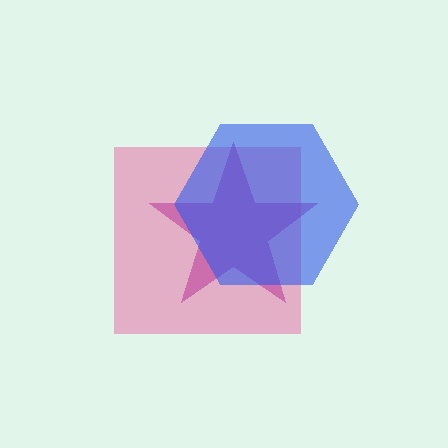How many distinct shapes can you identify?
There are 3 distinct shapes: a pink square, a magenta star, a blue hexagon.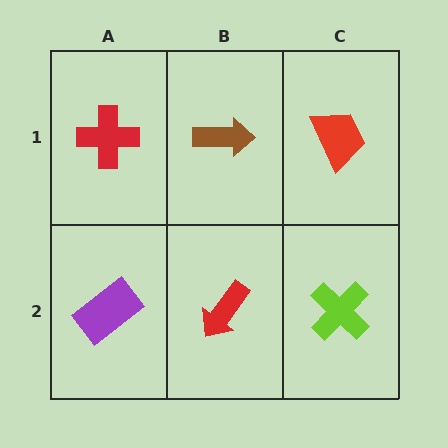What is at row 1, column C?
A red trapezoid.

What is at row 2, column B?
A red arrow.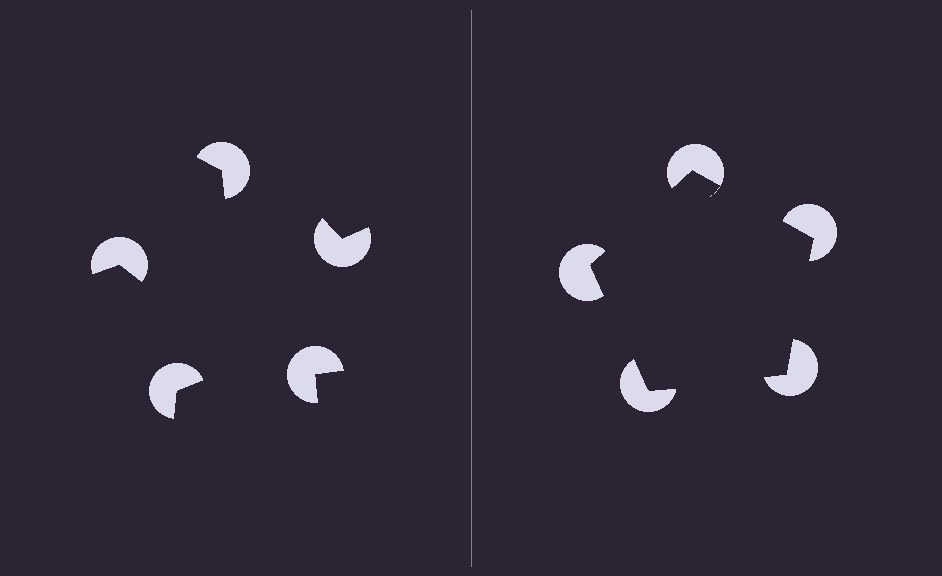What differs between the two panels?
The pac-man discs are positioned identically on both sides; only the wedge orientations differ. On the right they align to a pentagon; on the left they are misaligned.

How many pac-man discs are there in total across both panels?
10 — 5 on each side.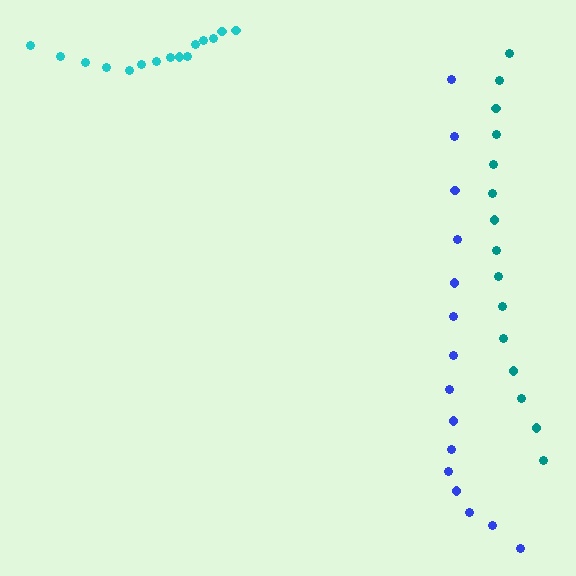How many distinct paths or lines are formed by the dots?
There are 3 distinct paths.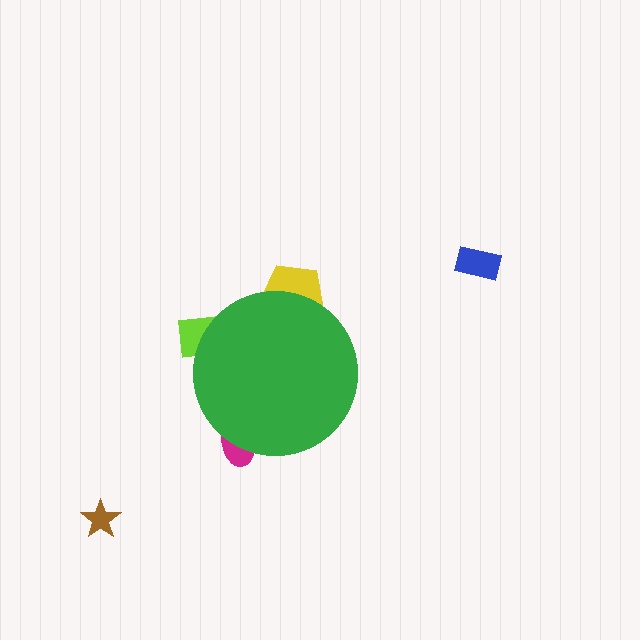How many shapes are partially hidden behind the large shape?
3 shapes are partially hidden.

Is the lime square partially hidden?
Yes, the lime square is partially hidden behind the green circle.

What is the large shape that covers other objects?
A green circle.